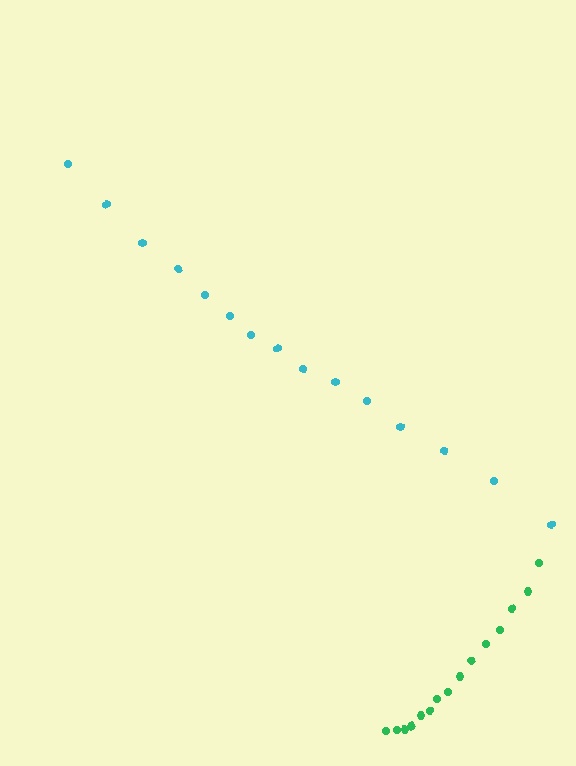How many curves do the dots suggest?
There are 2 distinct paths.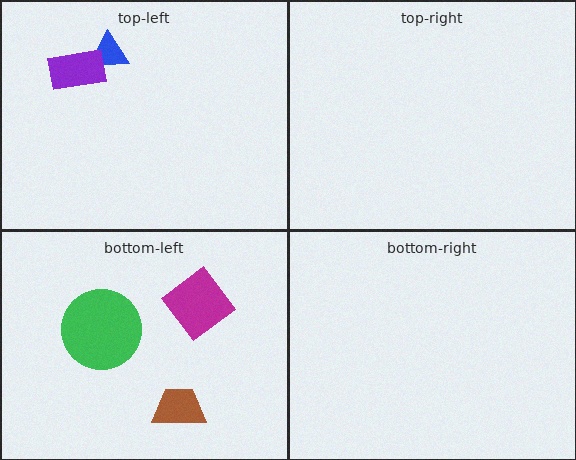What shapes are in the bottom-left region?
The brown trapezoid, the magenta diamond, the green circle.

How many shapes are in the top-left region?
2.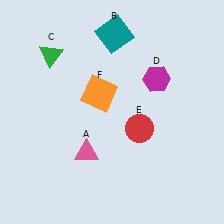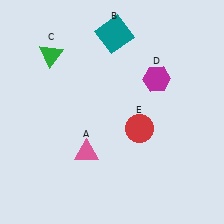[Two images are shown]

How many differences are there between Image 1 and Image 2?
There is 1 difference between the two images.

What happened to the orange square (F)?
The orange square (F) was removed in Image 2. It was in the top-left area of Image 1.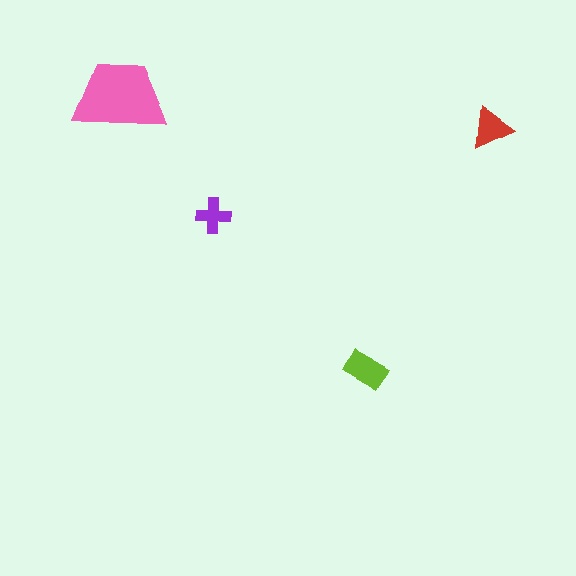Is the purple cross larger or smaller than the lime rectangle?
Smaller.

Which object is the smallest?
The purple cross.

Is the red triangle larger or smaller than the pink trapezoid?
Smaller.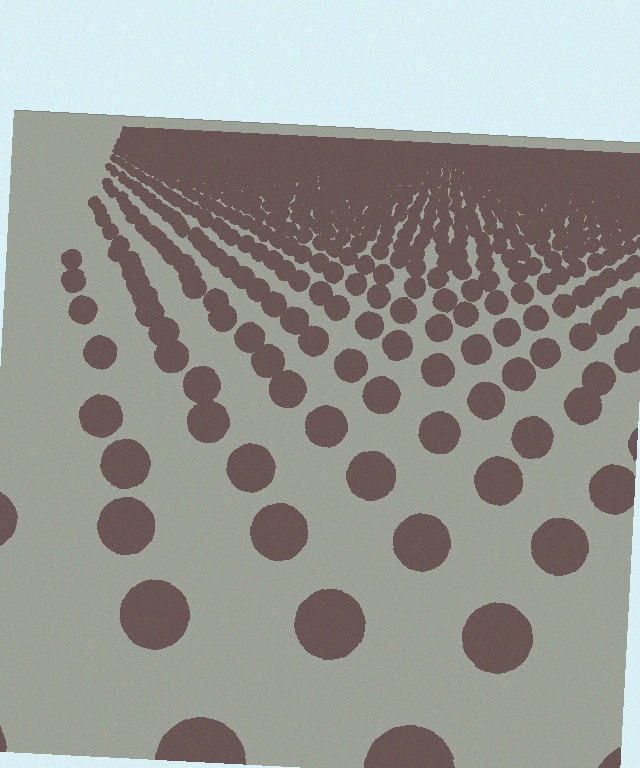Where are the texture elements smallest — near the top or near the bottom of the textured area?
Near the top.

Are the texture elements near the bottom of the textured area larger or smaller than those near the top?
Larger. Near the bottom, elements are closer to the viewer and appear at a bigger on-screen size.